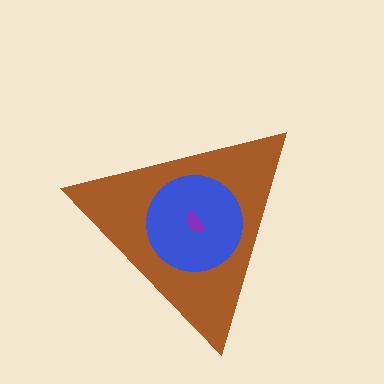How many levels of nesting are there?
3.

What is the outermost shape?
The brown triangle.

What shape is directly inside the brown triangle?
The blue circle.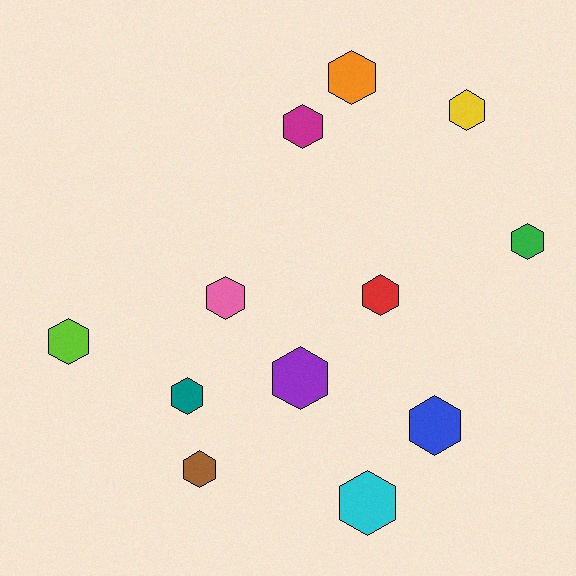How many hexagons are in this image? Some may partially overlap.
There are 12 hexagons.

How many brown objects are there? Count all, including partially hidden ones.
There is 1 brown object.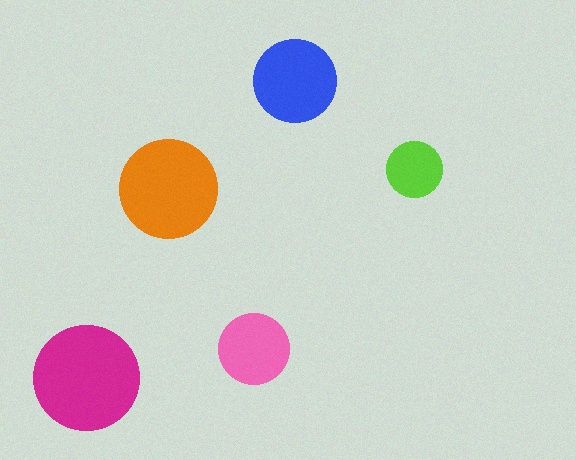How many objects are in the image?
There are 5 objects in the image.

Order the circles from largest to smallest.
the magenta one, the orange one, the blue one, the pink one, the lime one.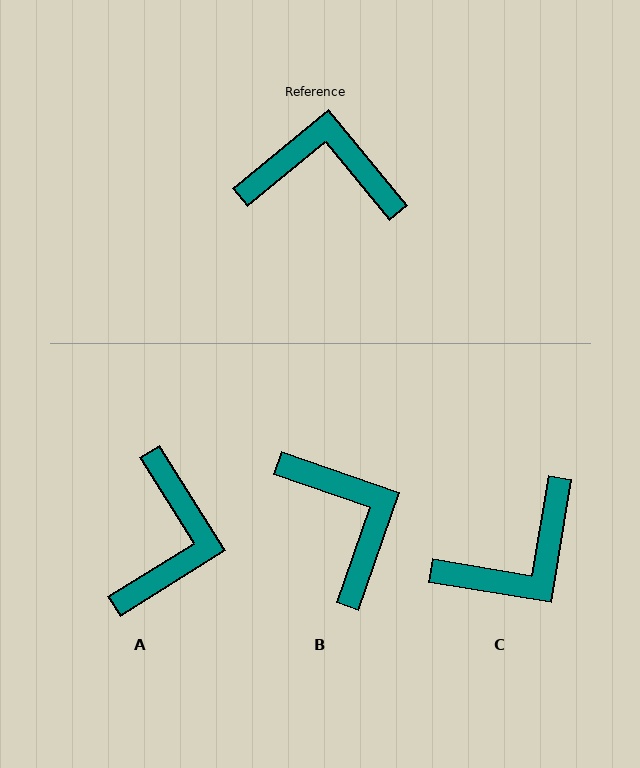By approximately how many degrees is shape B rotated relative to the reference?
Approximately 58 degrees clockwise.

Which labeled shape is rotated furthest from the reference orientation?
C, about 139 degrees away.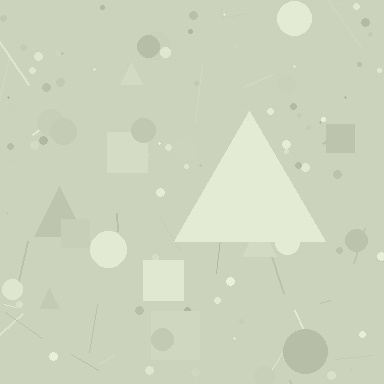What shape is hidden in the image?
A triangle is hidden in the image.